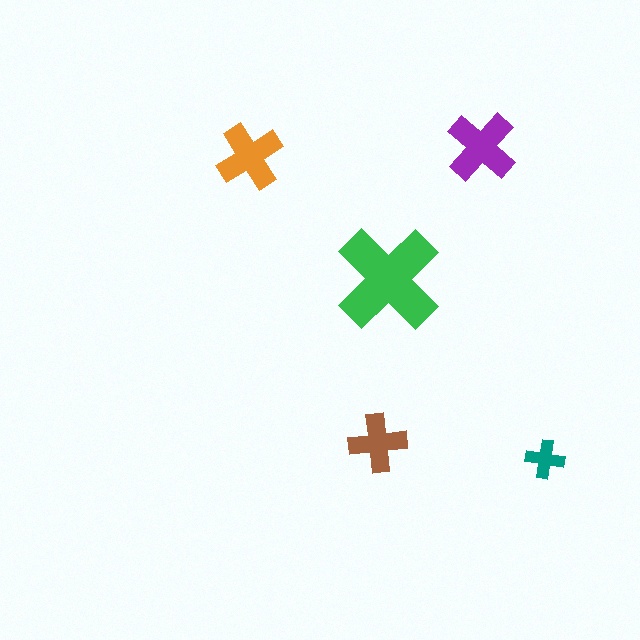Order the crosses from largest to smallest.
the green one, the purple one, the orange one, the brown one, the teal one.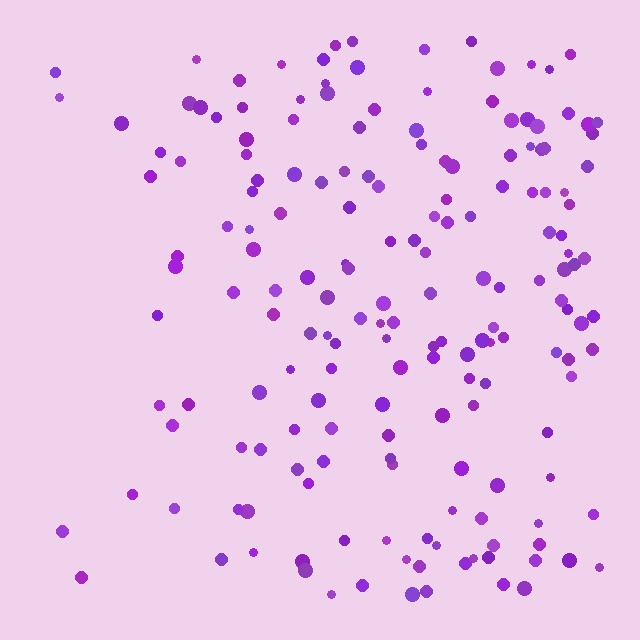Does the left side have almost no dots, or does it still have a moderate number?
Still a moderate number, just noticeably fewer than the right.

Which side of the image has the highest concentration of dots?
The right.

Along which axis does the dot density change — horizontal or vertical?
Horizontal.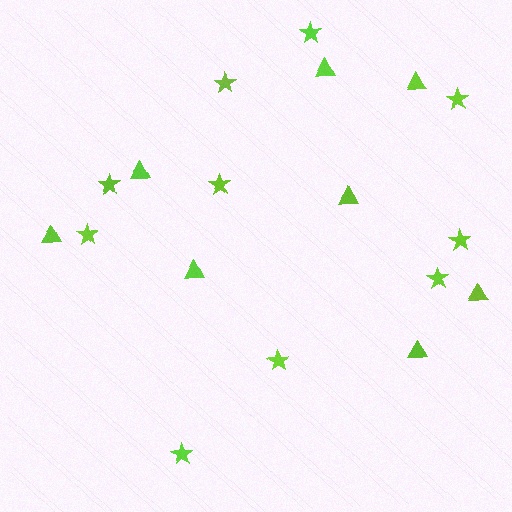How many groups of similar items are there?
There are 2 groups: one group of stars (10) and one group of triangles (8).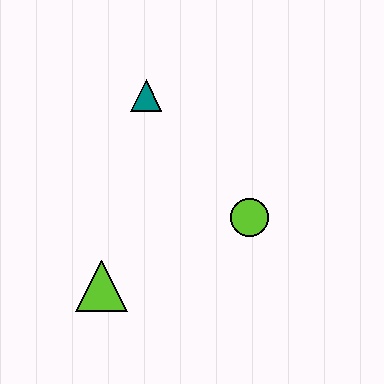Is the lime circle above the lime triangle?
Yes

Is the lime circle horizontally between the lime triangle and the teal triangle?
No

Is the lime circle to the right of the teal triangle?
Yes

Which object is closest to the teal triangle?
The lime circle is closest to the teal triangle.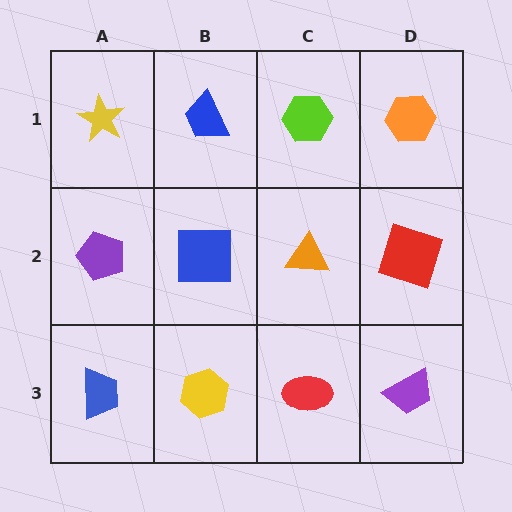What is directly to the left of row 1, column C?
A blue trapezoid.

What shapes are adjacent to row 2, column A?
A yellow star (row 1, column A), a blue trapezoid (row 3, column A), a blue square (row 2, column B).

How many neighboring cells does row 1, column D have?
2.